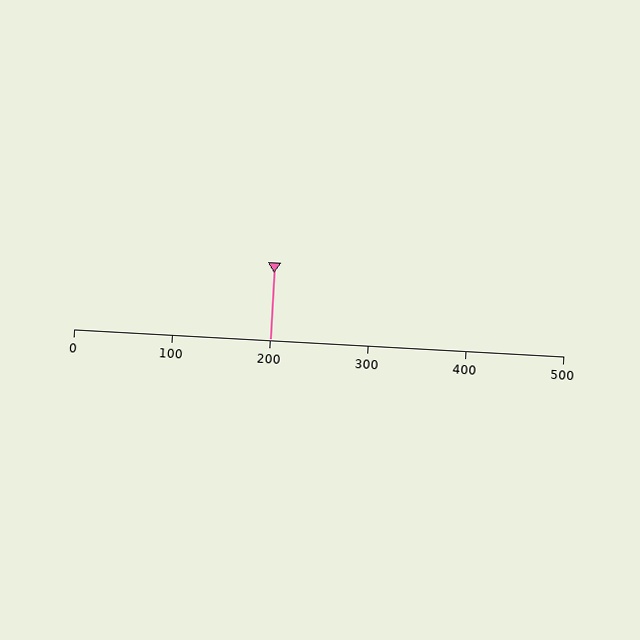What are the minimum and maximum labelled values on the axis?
The axis runs from 0 to 500.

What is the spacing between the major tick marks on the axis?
The major ticks are spaced 100 apart.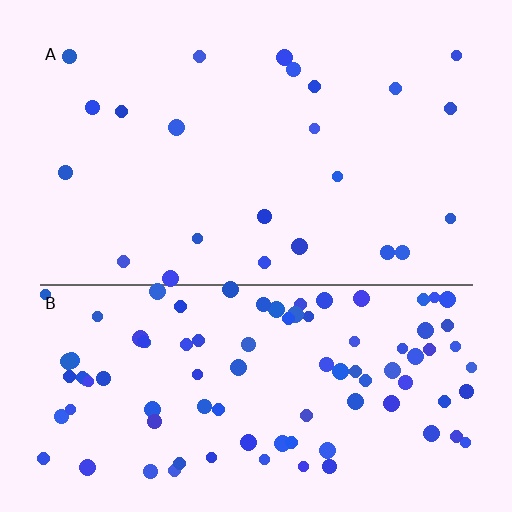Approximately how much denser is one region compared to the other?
Approximately 4.1× — region B over region A.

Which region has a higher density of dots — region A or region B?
B (the bottom).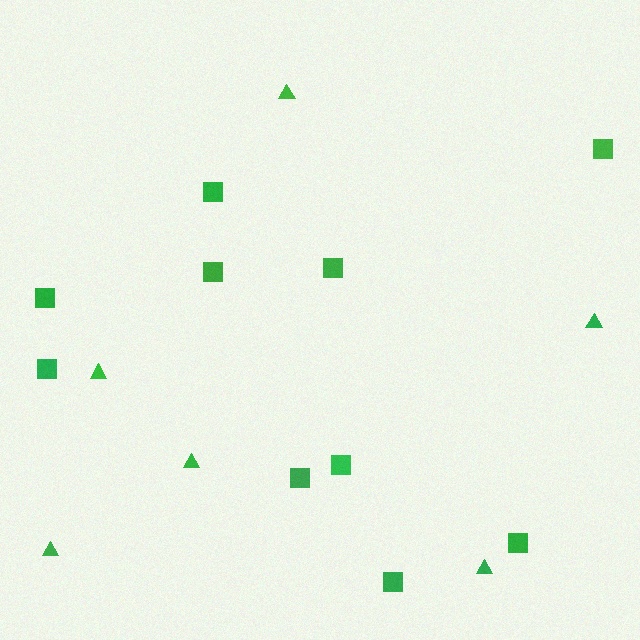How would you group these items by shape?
There are 2 groups: one group of triangles (6) and one group of squares (10).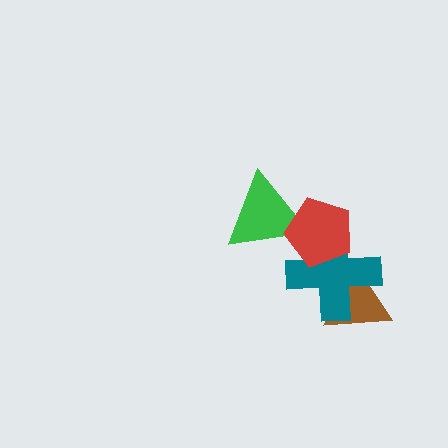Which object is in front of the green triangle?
The red pentagon is in front of the green triangle.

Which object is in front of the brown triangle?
The teal cross is in front of the brown triangle.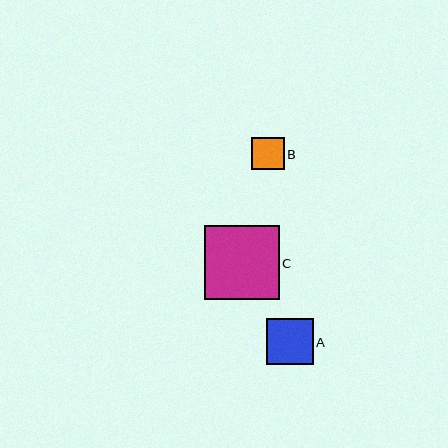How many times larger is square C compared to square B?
Square C is approximately 2.3 times the size of square B.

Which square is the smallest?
Square B is the smallest with a size of approximately 32 pixels.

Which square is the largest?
Square C is the largest with a size of approximately 74 pixels.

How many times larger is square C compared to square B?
Square C is approximately 2.3 times the size of square B.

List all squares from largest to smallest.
From largest to smallest: C, A, B.